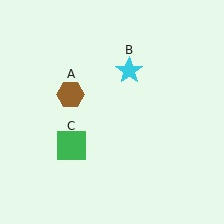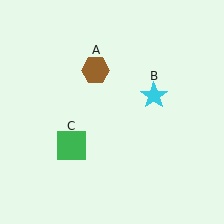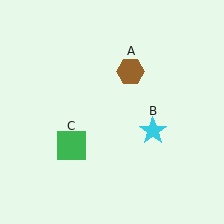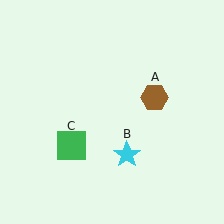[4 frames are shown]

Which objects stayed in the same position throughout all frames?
Green square (object C) remained stationary.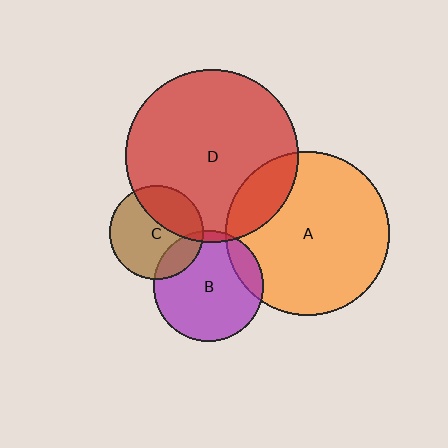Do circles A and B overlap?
Yes.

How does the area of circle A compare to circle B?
Approximately 2.2 times.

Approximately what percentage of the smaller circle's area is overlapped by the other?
Approximately 15%.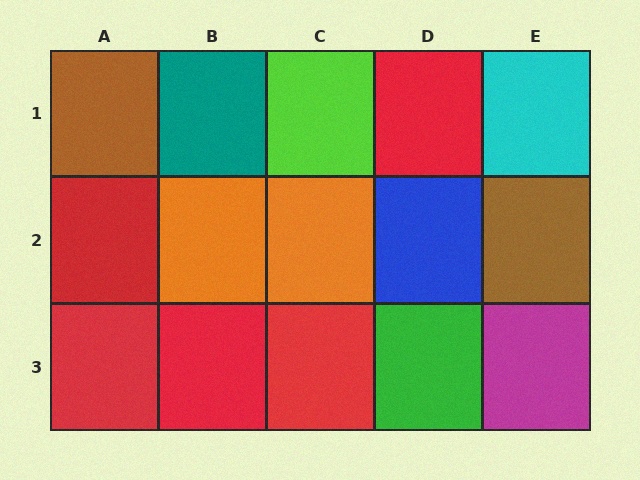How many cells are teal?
1 cell is teal.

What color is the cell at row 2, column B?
Orange.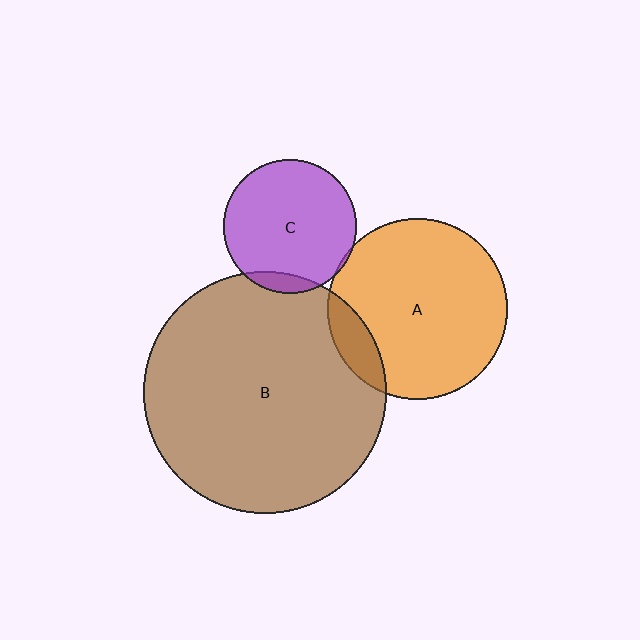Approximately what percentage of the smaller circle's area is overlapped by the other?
Approximately 10%.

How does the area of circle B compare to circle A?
Approximately 1.8 times.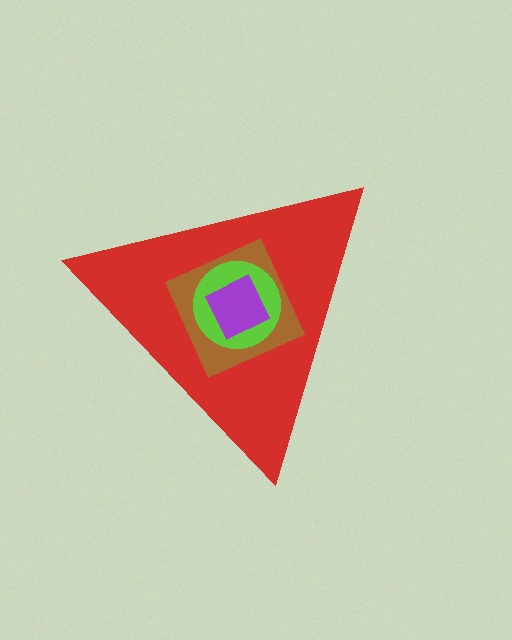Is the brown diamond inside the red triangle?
Yes.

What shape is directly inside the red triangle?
The brown diamond.